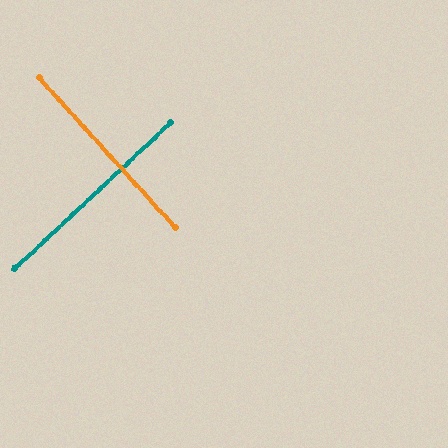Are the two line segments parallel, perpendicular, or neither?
Perpendicular — they meet at approximately 89°.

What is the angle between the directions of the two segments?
Approximately 89 degrees.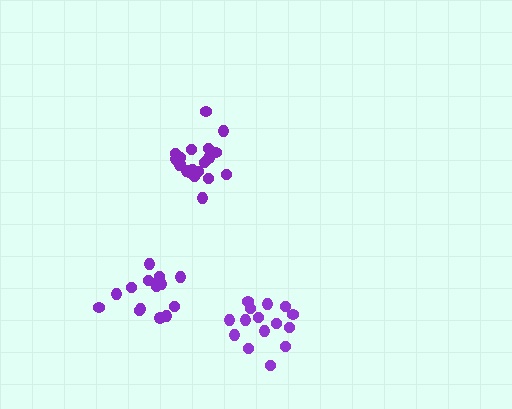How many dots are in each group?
Group 1: 21 dots, Group 2: 15 dots, Group 3: 15 dots (51 total).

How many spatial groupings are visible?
There are 3 spatial groupings.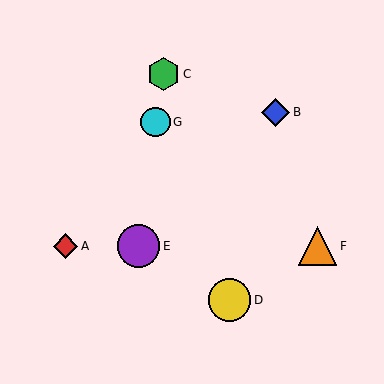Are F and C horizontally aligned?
No, F is at y≈246 and C is at y≈74.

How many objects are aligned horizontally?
3 objects (A, E, F) are aligned horizontally.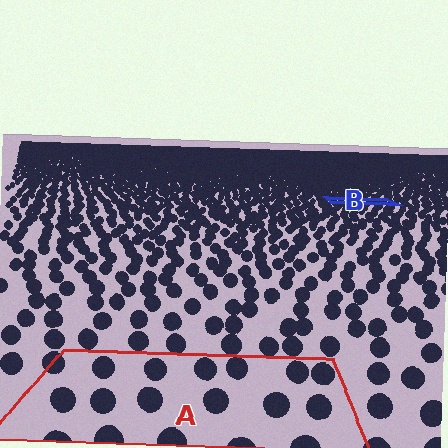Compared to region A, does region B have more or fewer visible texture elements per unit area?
Region B has more texture elements per unit area — they are packed more densely because it is farther away.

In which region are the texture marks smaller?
The texture marks are smaller in region B, because it is farther away.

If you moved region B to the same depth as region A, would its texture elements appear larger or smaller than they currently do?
They would appear larger. At a closer depth, the same texture elements are projected at a bigger on-screen size.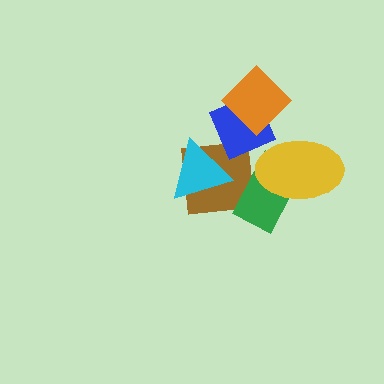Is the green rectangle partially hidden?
Yes, it is partially covered by another shape.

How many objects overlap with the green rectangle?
2 objects overlap with the green rectangle.